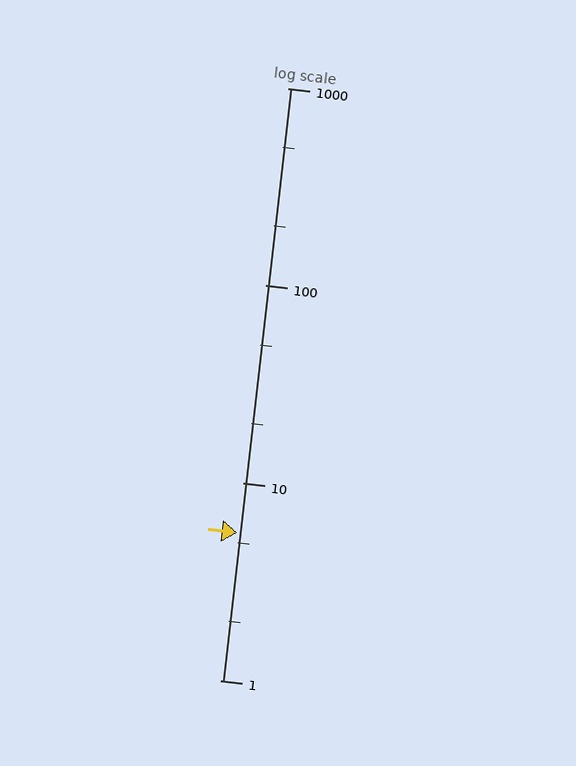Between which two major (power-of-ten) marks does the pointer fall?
The pointer is between 1 and 10.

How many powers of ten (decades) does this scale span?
The scale spans 3 decades, from 1 to 1000.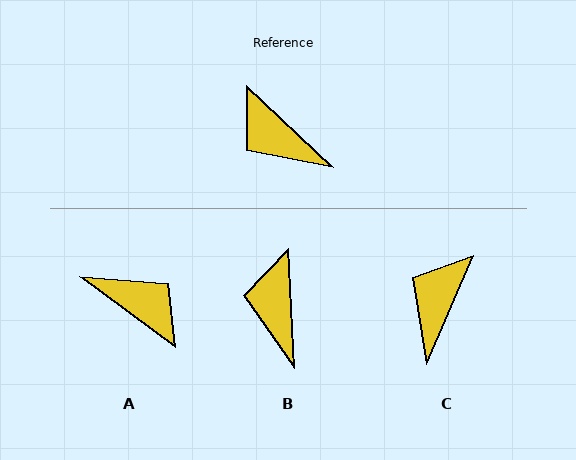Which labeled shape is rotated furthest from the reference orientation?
A, about 173 degrees away.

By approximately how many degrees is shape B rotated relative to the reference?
Approximately 44 degrees clockwise.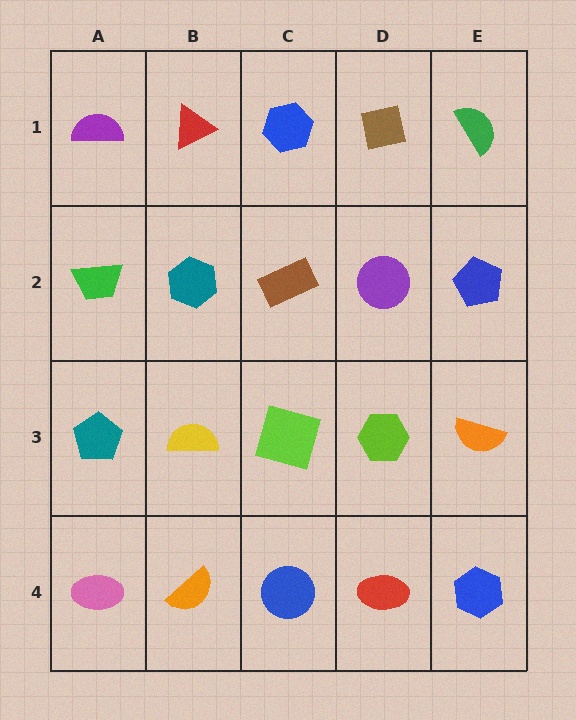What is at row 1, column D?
A brown square.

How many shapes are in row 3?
5 shapes.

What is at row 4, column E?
A blue hexagon.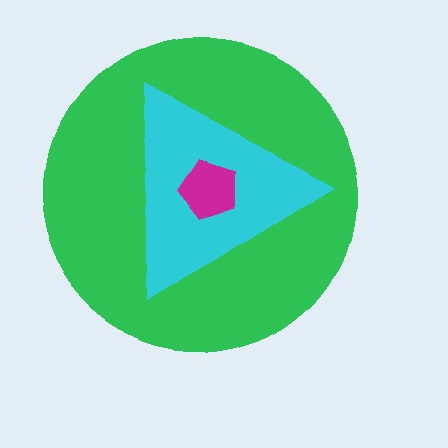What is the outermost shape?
The green circle.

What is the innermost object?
The magenta pentagon.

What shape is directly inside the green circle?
The cyan triangle.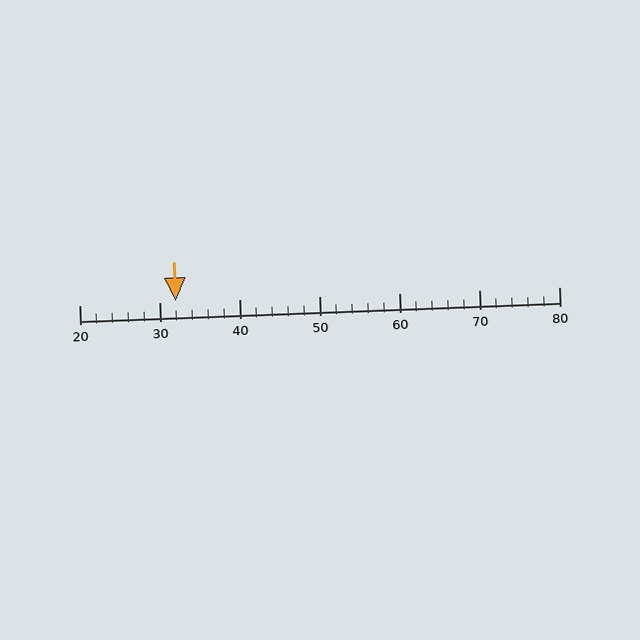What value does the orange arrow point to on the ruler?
The orange arrow points to approximately 32.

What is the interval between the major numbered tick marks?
The major tick marks are spaced 10 units apart.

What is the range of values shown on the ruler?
The ruler shows values from 20 to 80.